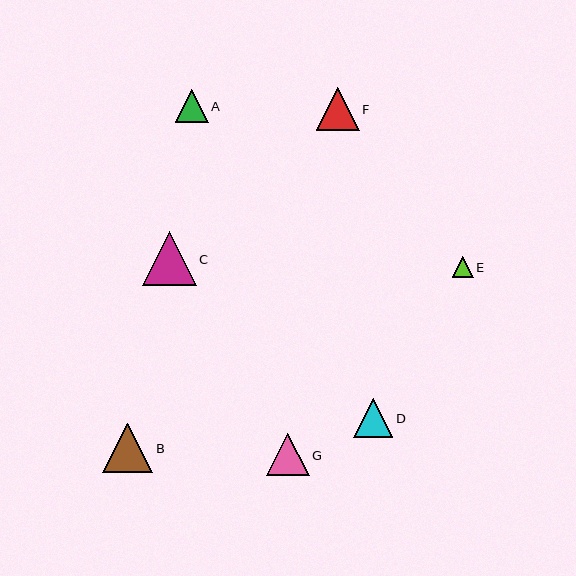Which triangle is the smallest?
Triangle E is the smallest with a size of approximately 21 pixels.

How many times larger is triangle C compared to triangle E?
Triangle C is approximately 2.6 times the size of triangle E.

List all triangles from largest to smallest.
From largest to smallest: C, B, F, G, D, A, E.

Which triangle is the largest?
Triangle C is the largest with a size of approximately 53 pixels.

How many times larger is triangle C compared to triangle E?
Triangle C is approximately 2.6 times the size of triangle E.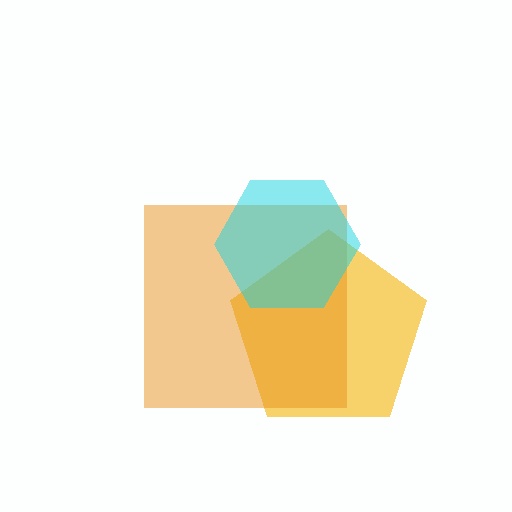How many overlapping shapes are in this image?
There are 3 overlapping shapes in the image.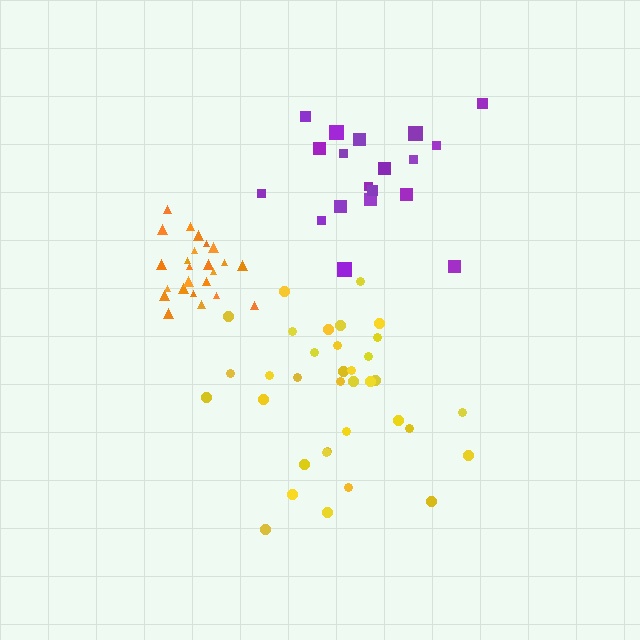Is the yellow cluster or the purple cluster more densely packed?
Yellow.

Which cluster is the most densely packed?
Orange.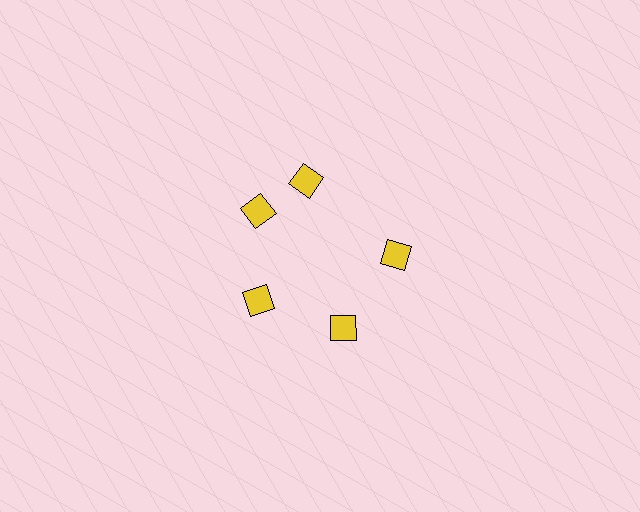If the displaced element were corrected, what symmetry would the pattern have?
It would have 5-fold rotational symmetry — the pattern would map onto itself every 72 degrees.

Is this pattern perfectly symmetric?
No. The 5 yellow diamonds are arranged in a ring, but one element near the 1 o'clock position is rotated out of alignment along the ring, breaking the 5-fold rotational symmetry.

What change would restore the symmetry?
The symmetry would be restored by rotating it back into even spacing with its neighbors so that all 5 diamonds sit at equal angles and equal distance from the center.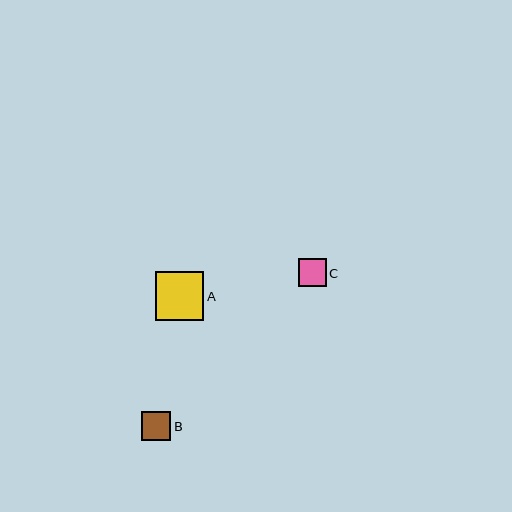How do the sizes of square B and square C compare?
Square B and square C are approximately the same size.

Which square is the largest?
Square A is the largest with a size of approximately 49 pixels.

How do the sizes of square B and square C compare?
Square B and square C are approximately the same size.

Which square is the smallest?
Square C is the smallest with a size of approximately 28 pixels.